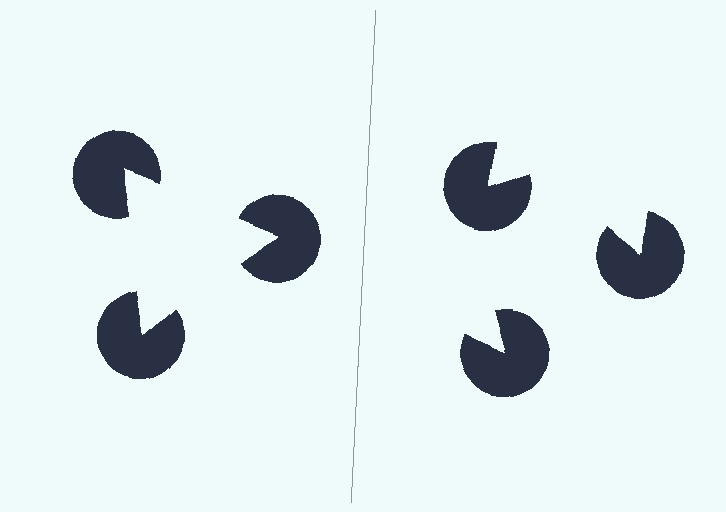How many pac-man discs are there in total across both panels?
6 — 3 on each side.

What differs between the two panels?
The pac-man discs are positioned identically on both sides; only the wedge orientations differ. On the left they align to a triangle; on the right they are misaligned.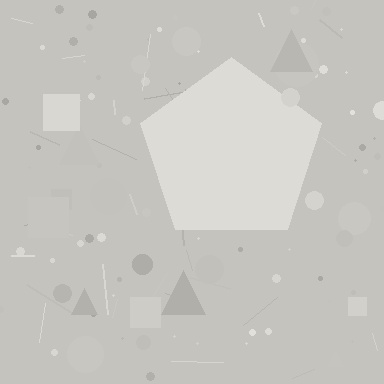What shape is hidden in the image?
A pentagon is hidden in the image.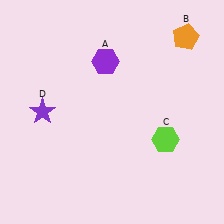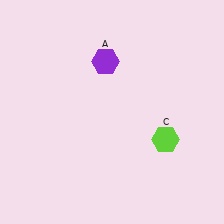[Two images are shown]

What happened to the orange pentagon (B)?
The orange pentagon (B) was removed in Image 2. It was in the top-right area of Image 1.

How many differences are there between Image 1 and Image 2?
There are 2 differences between the two images.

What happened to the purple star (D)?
The purple star (D) was removed in Image 2. It was in the top-left area of Image 1.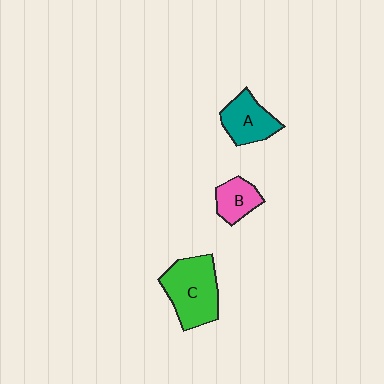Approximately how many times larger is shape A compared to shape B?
Approximately 1.4 times.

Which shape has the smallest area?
Shape B (pink).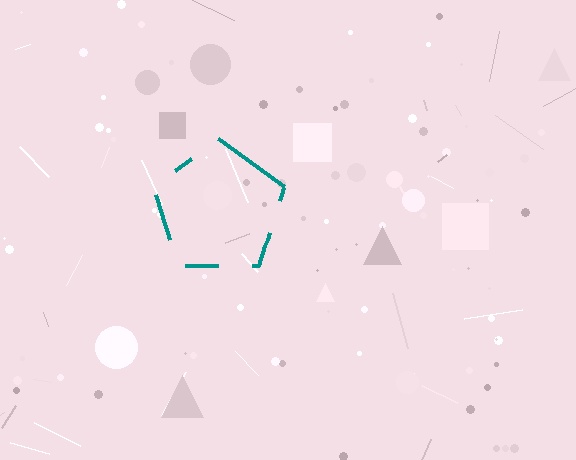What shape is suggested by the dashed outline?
The dashed outline suggests a pentagon.